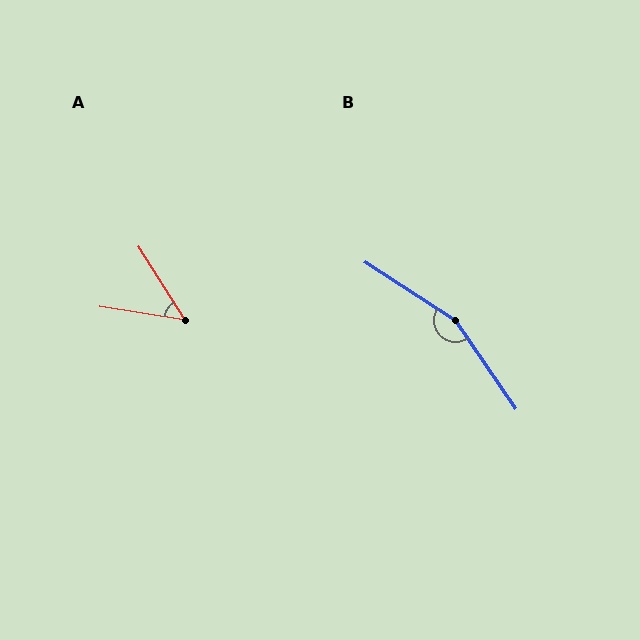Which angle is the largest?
B, at approximately 157 degrees.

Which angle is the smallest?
A, at approximately 49 degrees.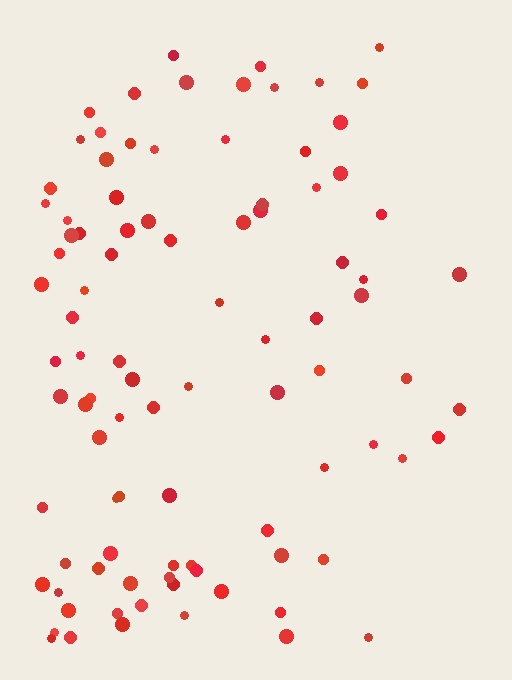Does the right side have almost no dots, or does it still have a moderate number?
Still a moderate number, just noticeably fewer than the left.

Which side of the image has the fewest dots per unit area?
The right.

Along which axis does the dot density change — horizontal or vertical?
Horizontal.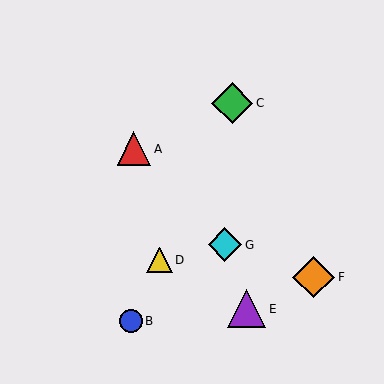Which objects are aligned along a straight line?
Objects B, C, D are aligned along a straight line.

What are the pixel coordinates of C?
Object C is at (232, 103).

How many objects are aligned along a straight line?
3 objects (B, C, D) are aligned along a straight line.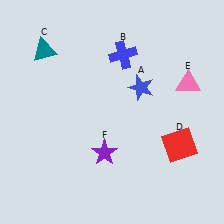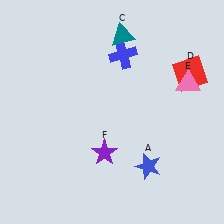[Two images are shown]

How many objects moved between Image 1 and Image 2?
3 objects moved between the two images.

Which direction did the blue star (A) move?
The blue star (A) moved down.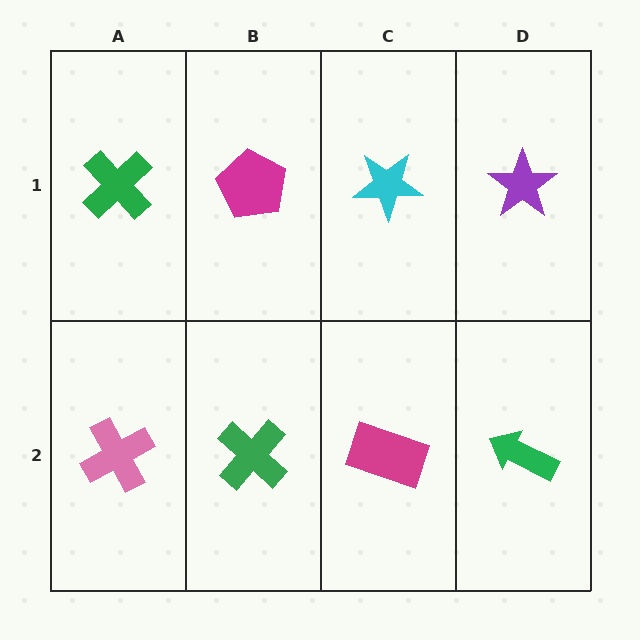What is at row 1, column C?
A cyan star.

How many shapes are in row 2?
4 shapes.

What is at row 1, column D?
A purple star.